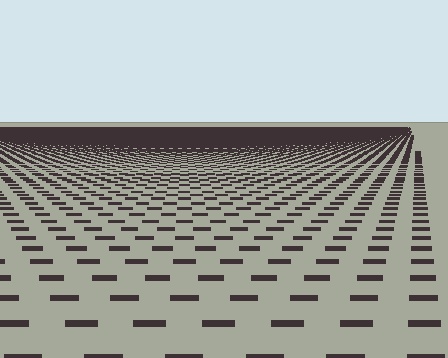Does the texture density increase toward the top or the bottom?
Density increases toward the top.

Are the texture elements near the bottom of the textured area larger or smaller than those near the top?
Larger. Near the bottom, elements are closer to the viewer and appear at a bigger on-screen size.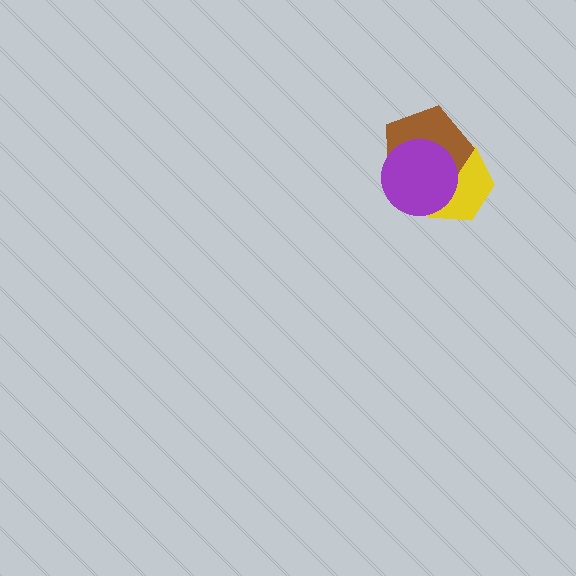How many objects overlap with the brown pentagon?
2 objects overlap with the brown pentagon.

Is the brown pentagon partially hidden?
Yes, it is partially covered by another shape.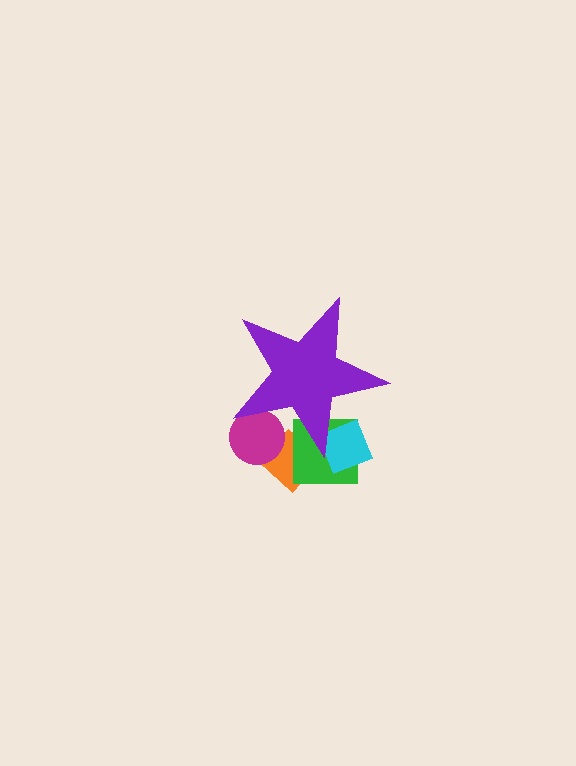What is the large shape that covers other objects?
A purple star.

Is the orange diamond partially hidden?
Yes, the orange diamond is partially hidden behind the purple star.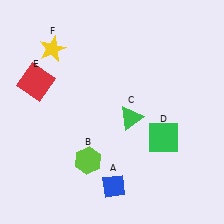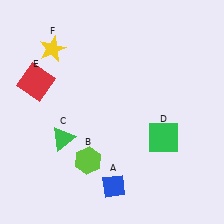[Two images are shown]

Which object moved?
The green triangle (C) moved left.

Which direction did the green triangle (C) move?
The green triangle (C) moved left.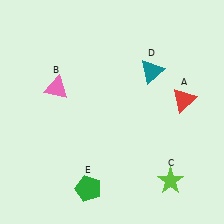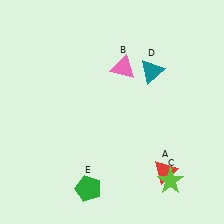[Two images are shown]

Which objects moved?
The objects that moved are: the red triangle (A), the pink triangle (B).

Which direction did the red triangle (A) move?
The red triangle (A) moved down.